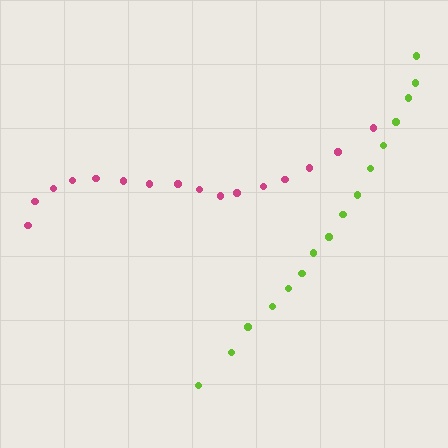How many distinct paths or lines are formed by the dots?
There are 2 distinct paths.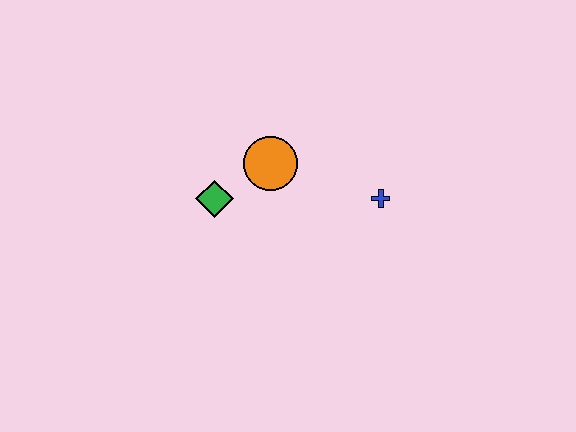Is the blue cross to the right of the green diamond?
Yes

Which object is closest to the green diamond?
The orange circle is closest to the green diamond.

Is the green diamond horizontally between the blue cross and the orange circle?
No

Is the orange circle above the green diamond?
Yes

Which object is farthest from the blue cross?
The green diamond is farthest from the blue cross.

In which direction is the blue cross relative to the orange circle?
The blue cross is to the right of the orange circle.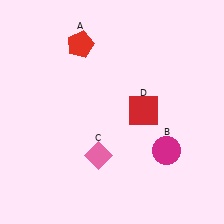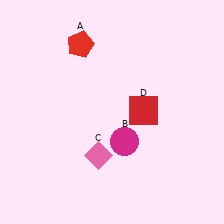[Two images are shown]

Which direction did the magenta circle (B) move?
The magenta circle (B) moved left.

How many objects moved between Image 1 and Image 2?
1 object moved between the two images.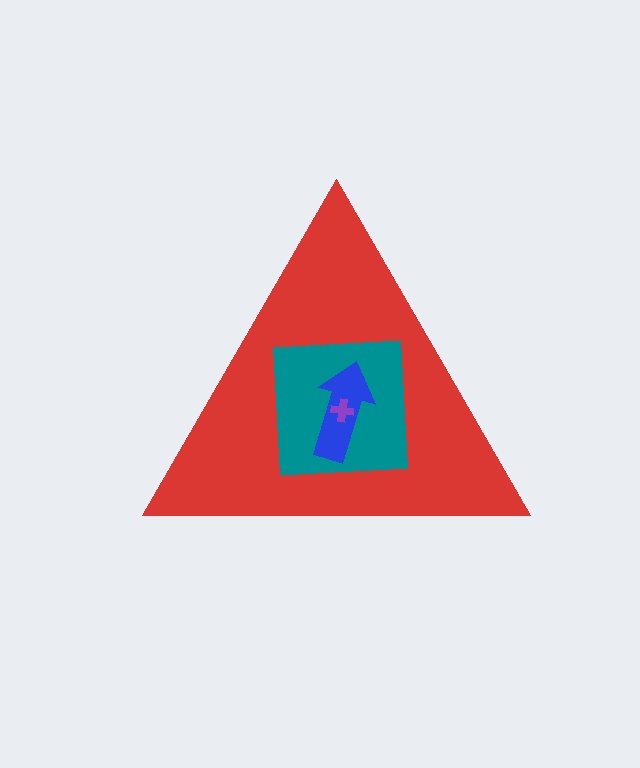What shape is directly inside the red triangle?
The teal square.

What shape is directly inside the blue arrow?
The purple cross.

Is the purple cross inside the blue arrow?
Yes.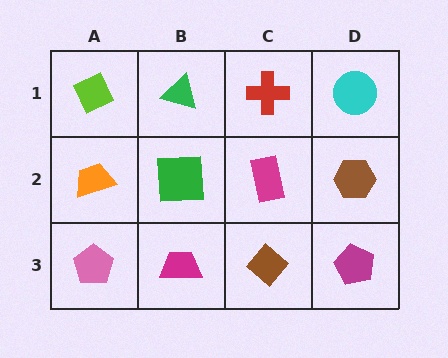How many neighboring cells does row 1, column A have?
2.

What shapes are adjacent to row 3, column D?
A brown hexagon (row 2, column D), a brown diamond (row 3, column C).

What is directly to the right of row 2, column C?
A brown hexagon.